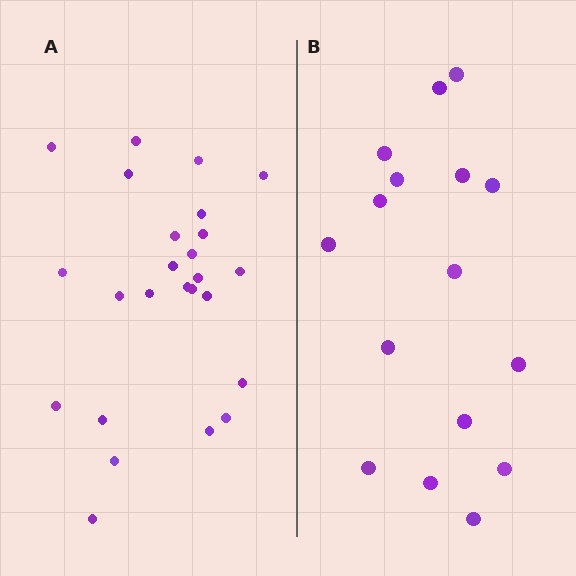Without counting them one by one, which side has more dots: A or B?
Region A (the left region) has more dots.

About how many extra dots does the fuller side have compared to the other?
Region A has roughly 8 or so more dots than region B.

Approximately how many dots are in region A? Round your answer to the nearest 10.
About 20 dots. (The exact count is 25, which rounds to 20.)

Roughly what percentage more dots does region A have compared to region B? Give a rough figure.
About 55% more.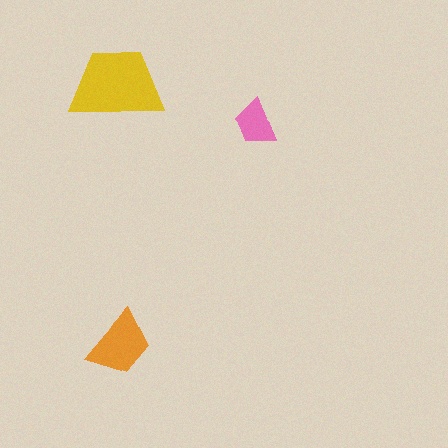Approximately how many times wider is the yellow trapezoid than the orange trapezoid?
About 1.5 times wider.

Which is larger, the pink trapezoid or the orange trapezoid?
The orange one.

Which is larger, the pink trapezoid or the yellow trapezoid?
The yellow one.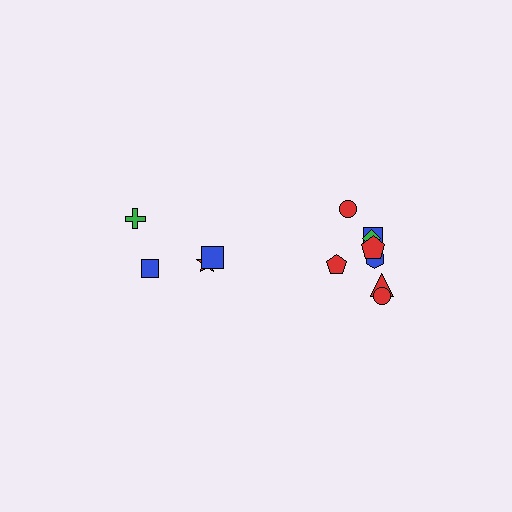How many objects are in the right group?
There are 8 objects.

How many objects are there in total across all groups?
There are 12 objects.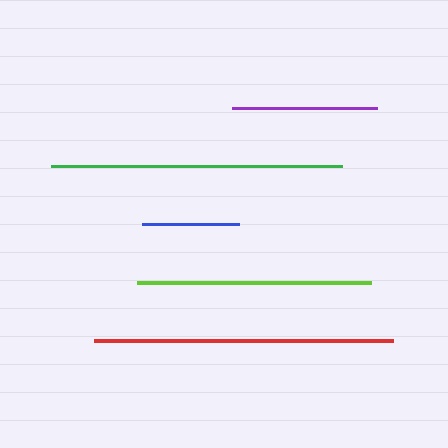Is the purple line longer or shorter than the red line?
The red line is longer than the purple line.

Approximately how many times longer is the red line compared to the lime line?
The red line is approximately 1.3 times the length of the lime line.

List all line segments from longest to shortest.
From longest to shortest: red, green, lime, purple, blue.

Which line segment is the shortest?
The blue line is the shortest at approximately 98 pixels.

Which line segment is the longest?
The red line is the longest at approximately 299 pixels.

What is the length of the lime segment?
The lime segment is approximately 233 pixels long.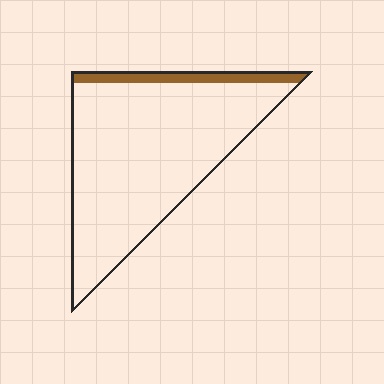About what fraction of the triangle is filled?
About one tenth (1/10).